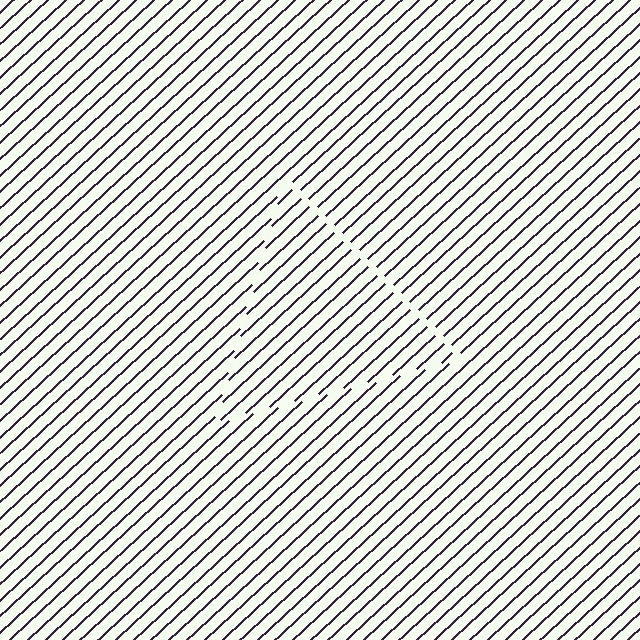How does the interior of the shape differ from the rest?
The interior of the shape contains the same grating, shifted by half a period — the contour is defined by the phase discontinuity where line-ends from the inner and outer gratings abut.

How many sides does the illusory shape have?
3 sides — the line-ends trace a triangle.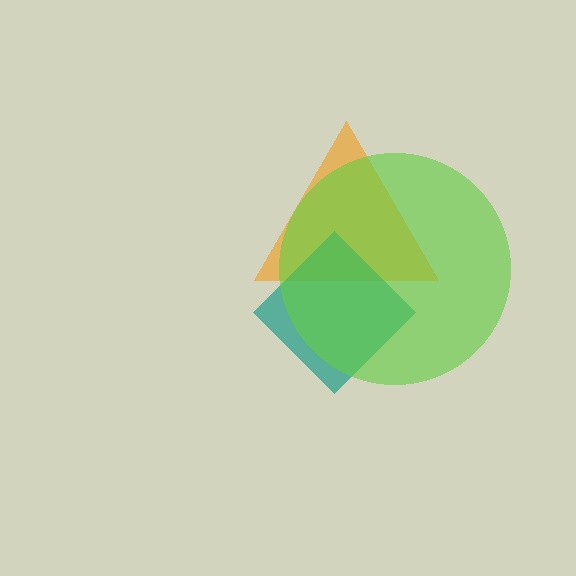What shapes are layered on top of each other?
The layered shapes are: an orange triangle, a teal diamond, a lime circle.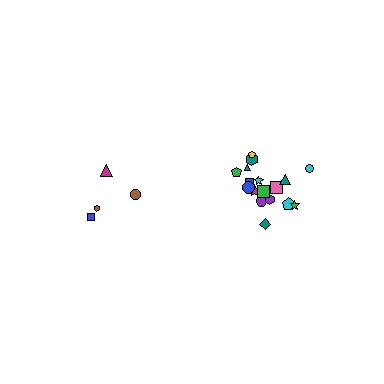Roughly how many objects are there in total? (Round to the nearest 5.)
Roughly 20 objects in total.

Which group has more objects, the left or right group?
The right group.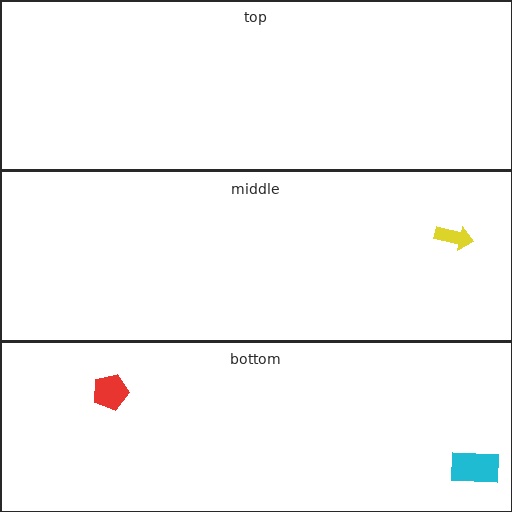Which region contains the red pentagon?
The bottom region.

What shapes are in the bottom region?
The cyan rectangle, the red pentagon.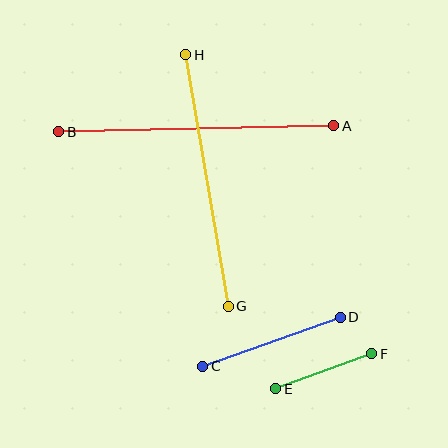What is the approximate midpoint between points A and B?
The midpoint is at approximately (196, 129) pixels.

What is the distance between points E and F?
The distance is approximately 102 pixels.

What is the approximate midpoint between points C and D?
The midpoint is at approximately (271, 342) pixels.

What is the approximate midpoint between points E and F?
The midpoint is at approximately (324, 371) pixels.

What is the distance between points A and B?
The distance is approximately 275 pixels.